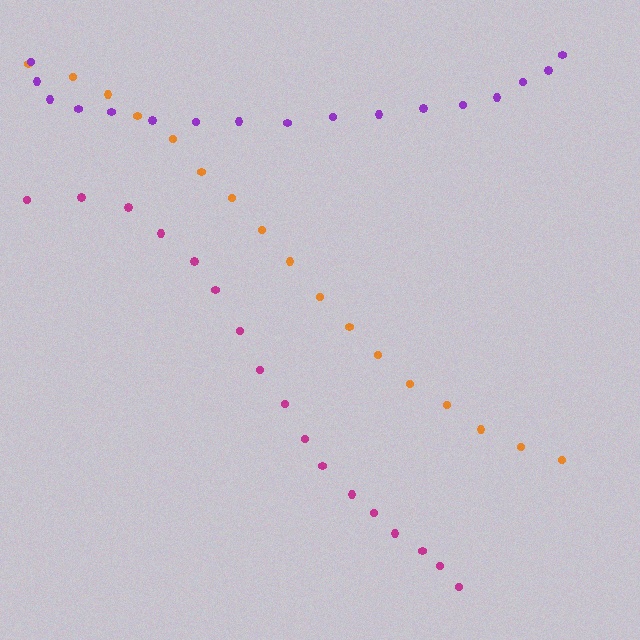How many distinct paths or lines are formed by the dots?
There are 3 distinct paths.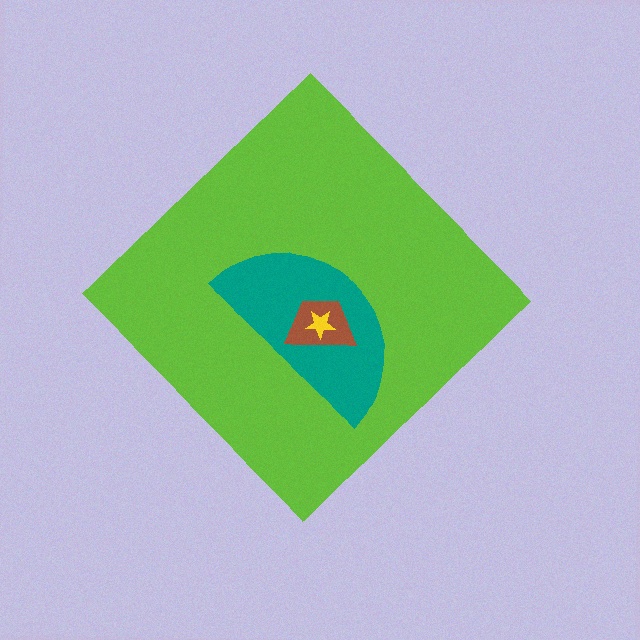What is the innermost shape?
The yellow star.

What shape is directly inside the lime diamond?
The teal semicircle.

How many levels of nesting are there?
4.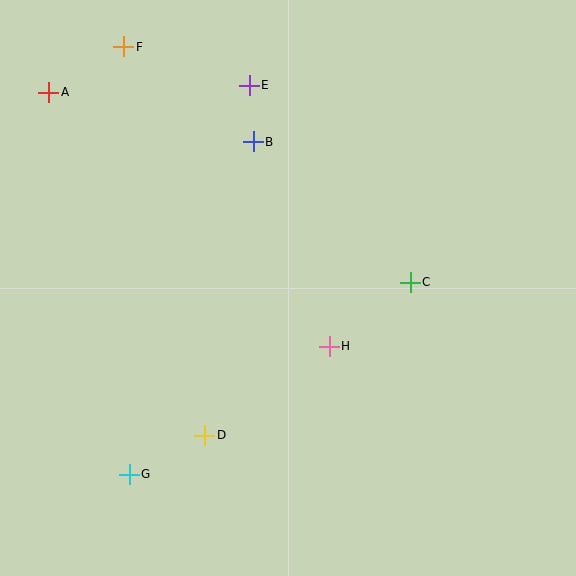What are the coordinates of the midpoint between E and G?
The midpoint between E and G is at (189, 280).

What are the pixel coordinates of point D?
Point D is at (205, 435).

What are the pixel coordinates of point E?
Point E is at (249, 85).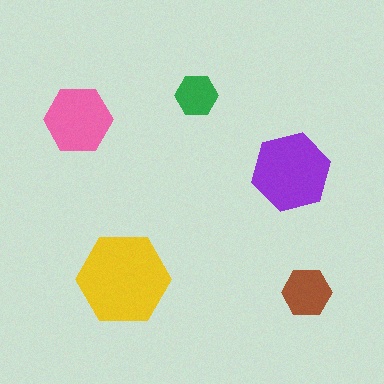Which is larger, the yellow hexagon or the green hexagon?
The yellow one.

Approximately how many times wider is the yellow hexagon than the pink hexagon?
About 1.5 times wider.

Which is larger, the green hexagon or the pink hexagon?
The pink one.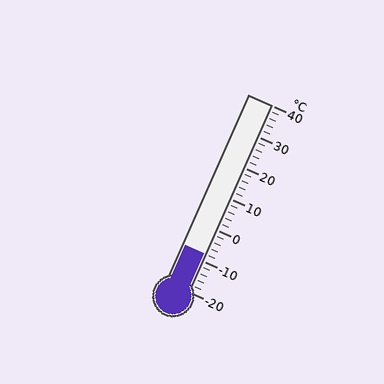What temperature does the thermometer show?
The thermometer shows approximately -8°C.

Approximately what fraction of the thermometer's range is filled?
The thermometer is filled to approximately 20% of its range.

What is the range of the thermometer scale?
The thermometer scale ranges from -20°C to 40°C.